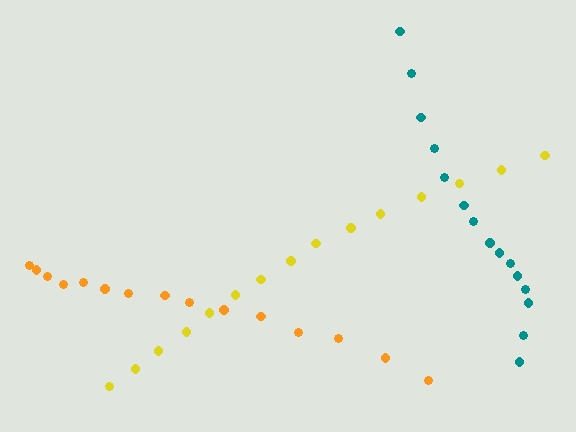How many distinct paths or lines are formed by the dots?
There are 3 distinct paths.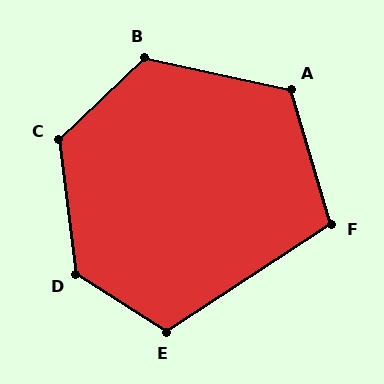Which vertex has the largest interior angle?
D, at approximately 129 degrees.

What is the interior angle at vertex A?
Approximately 119 degrees (obtuse).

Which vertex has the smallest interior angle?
F, at approximately 107 degrees.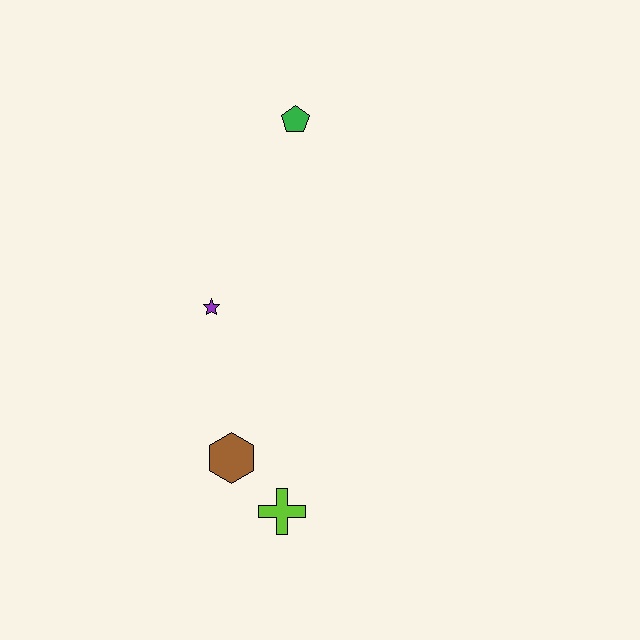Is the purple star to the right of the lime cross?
No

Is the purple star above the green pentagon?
No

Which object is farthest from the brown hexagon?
The green pentagon is farthest from the brown hexagon.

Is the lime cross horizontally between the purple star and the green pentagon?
Yes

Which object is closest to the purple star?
The brown hexagon is closest to the purple star.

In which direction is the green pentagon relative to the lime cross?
The green pentagon is above the lime cross.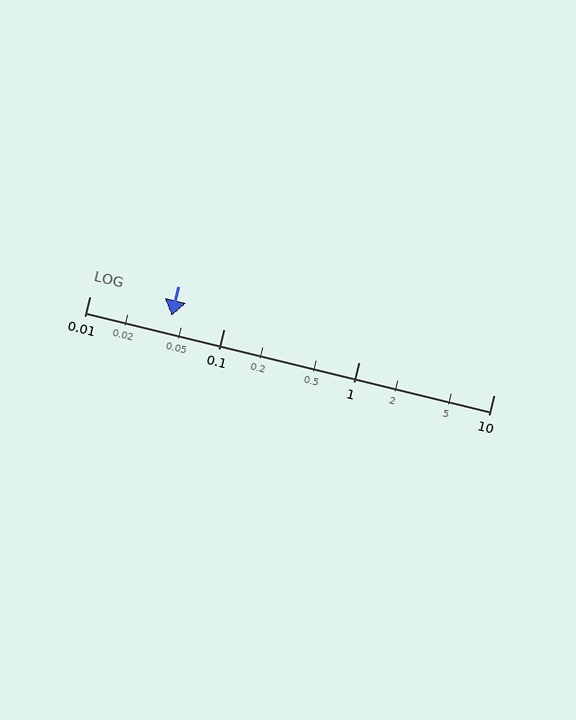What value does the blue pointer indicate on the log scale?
The pointer indicates approximately 0.041.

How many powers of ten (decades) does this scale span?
The scale spans 3 decades, from 0.01 to 10.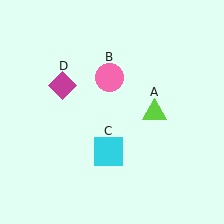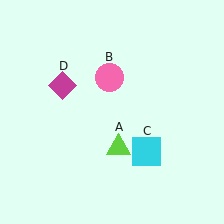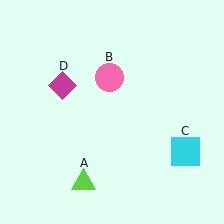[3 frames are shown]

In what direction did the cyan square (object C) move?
The cyan square (object C) moved right.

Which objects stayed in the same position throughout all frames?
Pink circle (object B) and magenta diamond (object D) remained stationary.